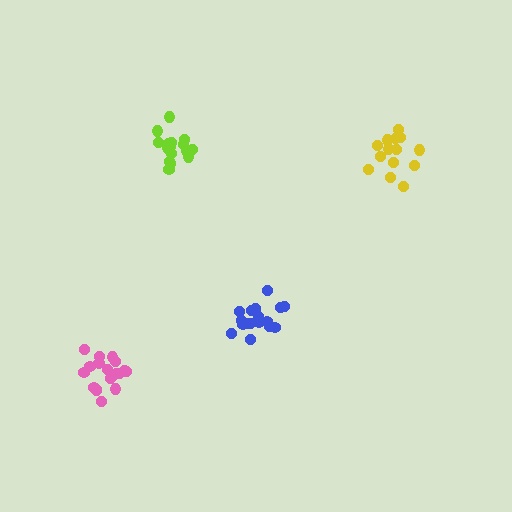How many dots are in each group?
Group 1: 18 dots, Group 2: 19 dots, Group 3: 16 dots, Group 4: 14 dots (67 total).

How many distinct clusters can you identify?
There are 4 distinct clusters.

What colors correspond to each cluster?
The clusters are colored: blue, pink, lime, yellow.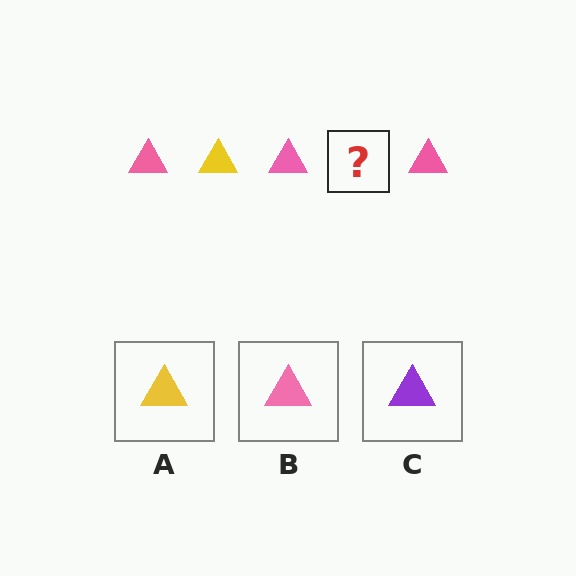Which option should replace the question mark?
Option A.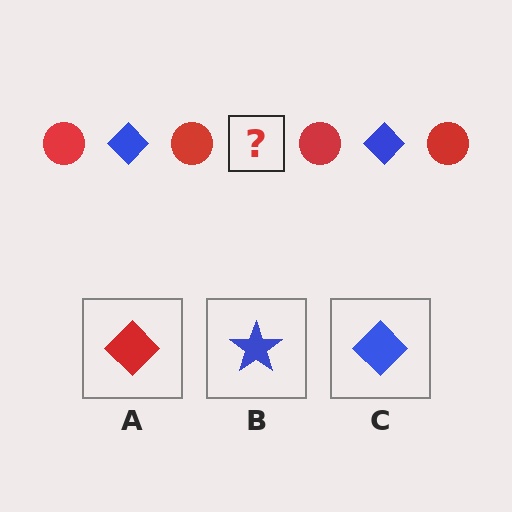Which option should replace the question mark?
Option C.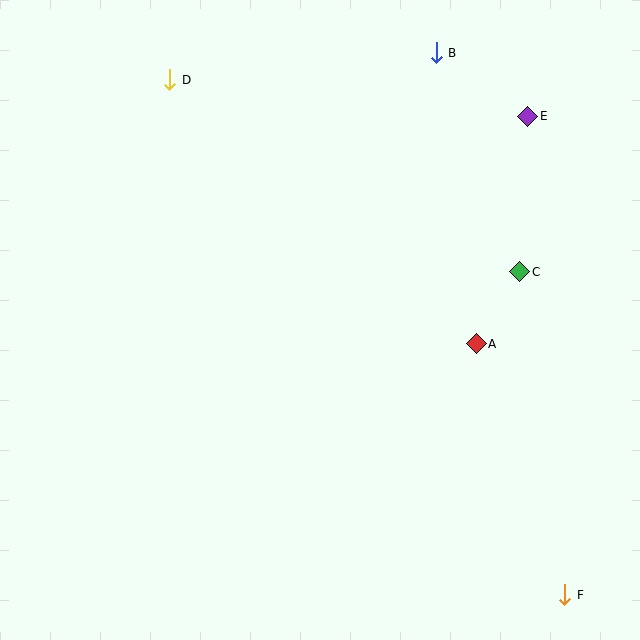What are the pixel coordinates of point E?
Point E is at (528, 116).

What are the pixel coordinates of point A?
Point A is at (476, 344).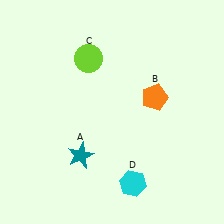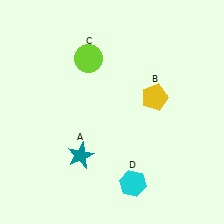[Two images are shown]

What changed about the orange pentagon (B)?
In Image 1, B is orange. In Image 2, it changed to yellow.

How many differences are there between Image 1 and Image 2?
There is 1 difference between the two images.